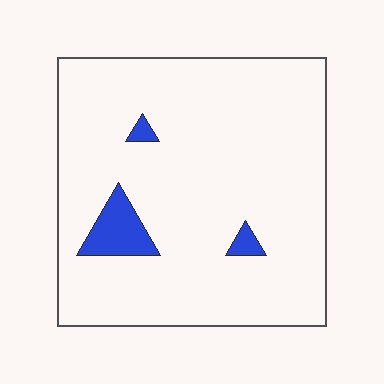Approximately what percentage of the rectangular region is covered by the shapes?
Approximately 5%.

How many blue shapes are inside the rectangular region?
3.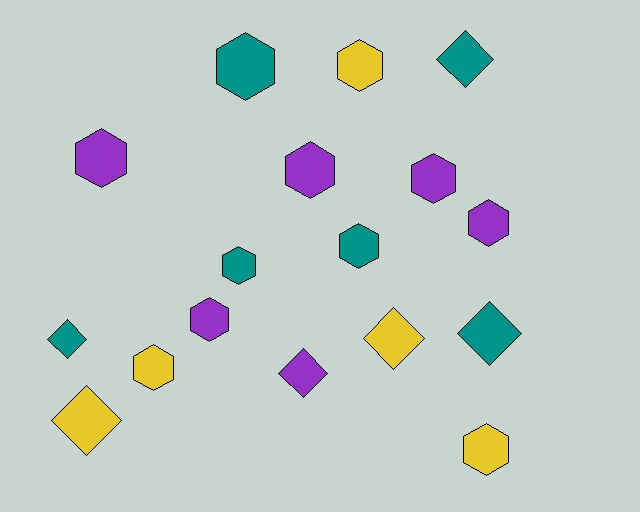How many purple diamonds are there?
There is 1 purple diamond.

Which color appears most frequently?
Teal, with 6 objects.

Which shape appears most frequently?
Hexagon, with 11 objects.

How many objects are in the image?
There are 17 objects.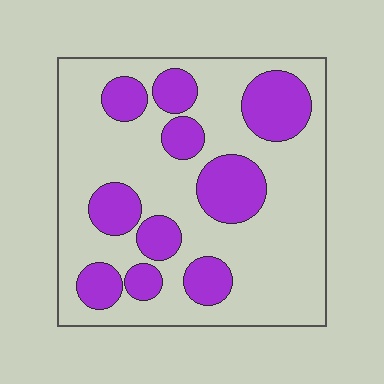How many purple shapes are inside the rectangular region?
10.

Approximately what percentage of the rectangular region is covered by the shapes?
Approximately 30%.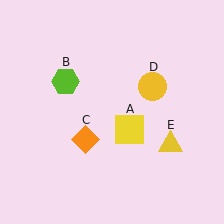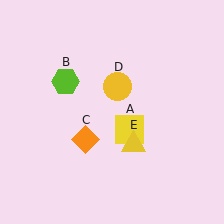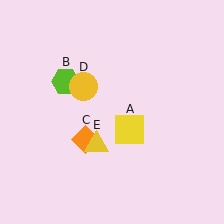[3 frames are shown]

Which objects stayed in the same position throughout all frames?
Yellow square (object A) and lime hexagon (object B) and orange diamond (object C) remained stationary.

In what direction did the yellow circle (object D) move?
The yellow circle (object D) moved left.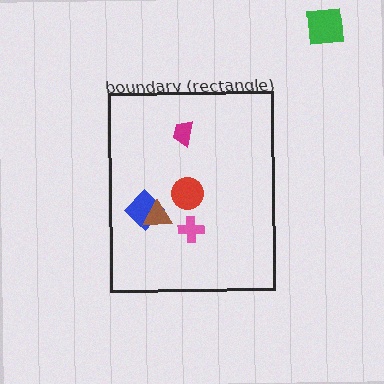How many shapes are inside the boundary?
5 inside, 1 outside.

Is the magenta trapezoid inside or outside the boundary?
Inside.